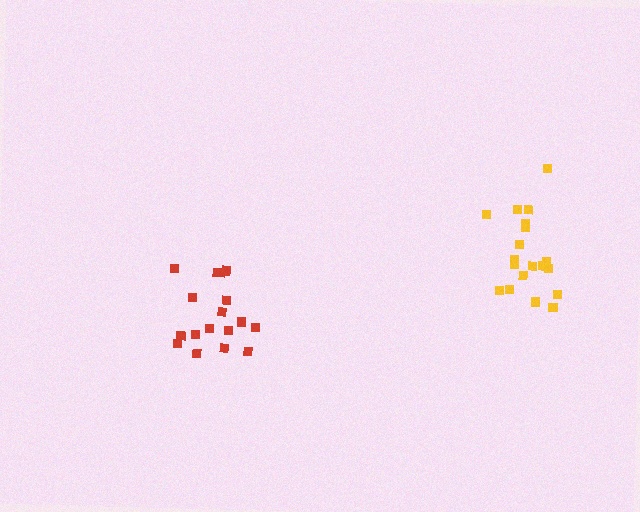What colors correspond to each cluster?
The clusters are colored: yellow, red.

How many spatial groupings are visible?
There are 2 spatial groupings.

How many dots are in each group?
Group 1: 20 dots, Group 2: 17 dots (37 total).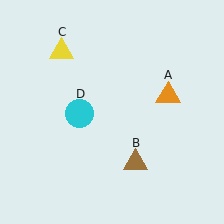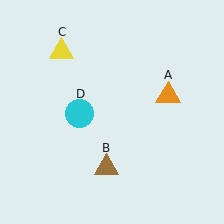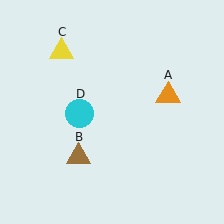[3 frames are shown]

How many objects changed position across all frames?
1 object changed position: brown triangle (object B).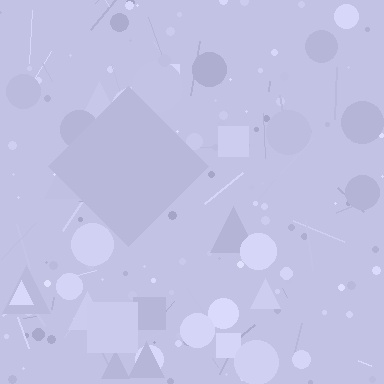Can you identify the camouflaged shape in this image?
The camouflaged shape is a diamond.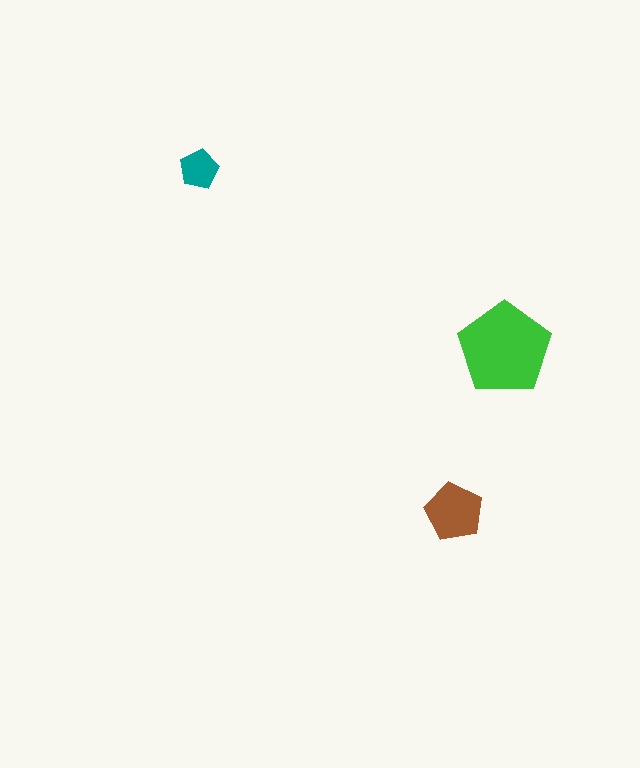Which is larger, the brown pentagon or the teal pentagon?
The brown one.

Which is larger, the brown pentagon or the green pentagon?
The green one.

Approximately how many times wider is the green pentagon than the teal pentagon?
About 2.5 times wider.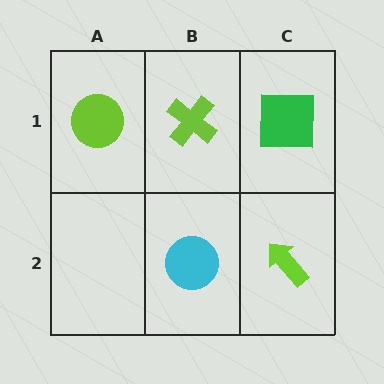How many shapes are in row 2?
2 shapes.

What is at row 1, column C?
A green square.